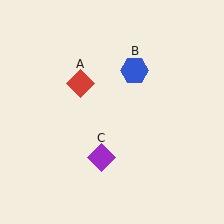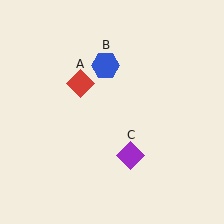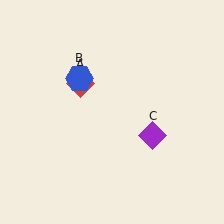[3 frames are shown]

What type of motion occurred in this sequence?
The blue hexagon (object B), purple diamond (object C) rotated counterclockwise around the center of the scene.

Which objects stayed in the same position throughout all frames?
Red diamond (object A) remained stationary.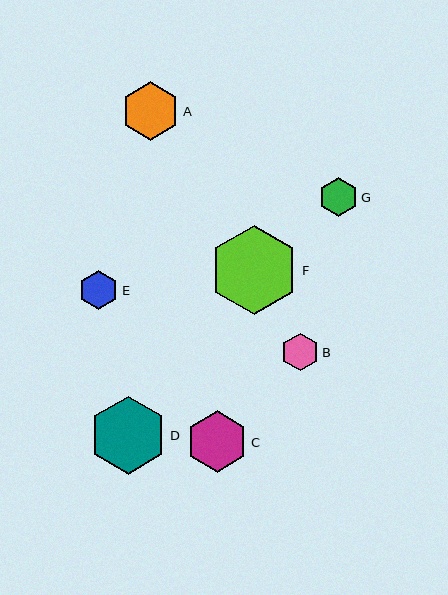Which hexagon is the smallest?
Hexagon B is the smallest with a size of approximately 37 pixels.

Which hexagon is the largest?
Hexagon F is the largest with a size of approximately 89 pixels.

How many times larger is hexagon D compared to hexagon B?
Hexagon D is approximately 2.1 times the size of hexagon B.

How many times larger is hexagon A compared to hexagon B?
Hexagon A is approximately 1.6 times the size of hexagon B.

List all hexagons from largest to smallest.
From largest to smallest: F, D, C, A, E, G, B.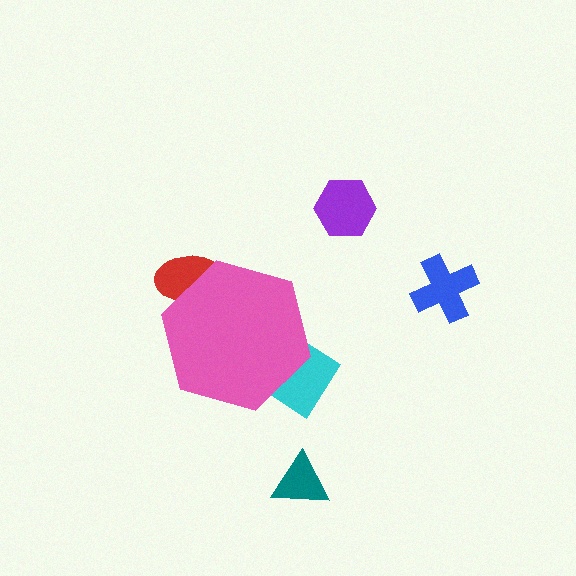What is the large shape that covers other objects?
A pink hexagon.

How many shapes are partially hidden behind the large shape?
2 shapes are partially hidden.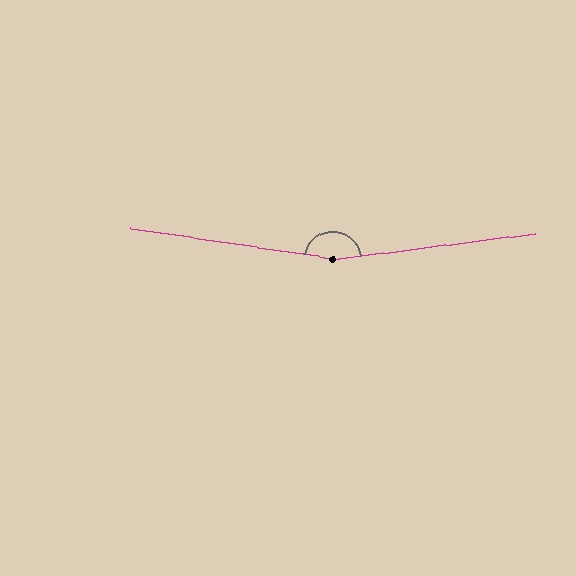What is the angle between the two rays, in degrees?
Approximately 164 degrees.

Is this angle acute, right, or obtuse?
It is obtuse.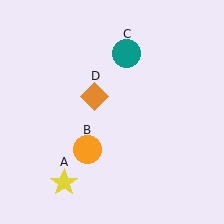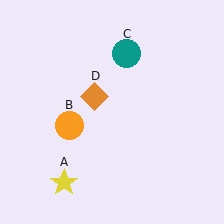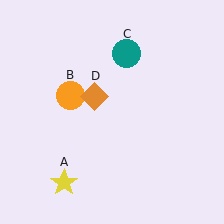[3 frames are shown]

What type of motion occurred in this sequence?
The orange circle (object B) rotated clockwise around the center of the scene.